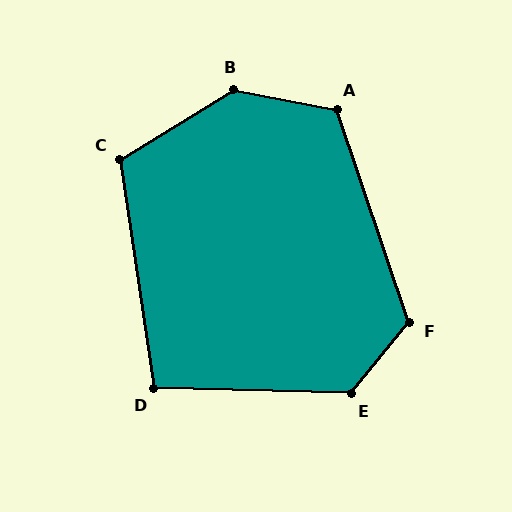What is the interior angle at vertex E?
Approximately 128 degrees (obtuse).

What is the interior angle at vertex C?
Approximately 113 degrees (obtuse).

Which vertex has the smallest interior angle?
D, at approximately 100 degrees.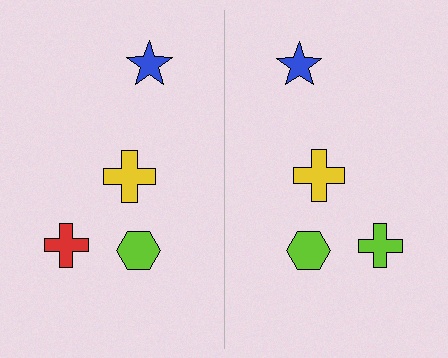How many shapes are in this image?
There are 8 shapes in this image.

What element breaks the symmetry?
The lime cross on the right side breaks the symmetry — its mirror counterpart is red.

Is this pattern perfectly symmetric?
No, the pattern is not perfectly symmetric. The lime cross on the right side breaks the symmetry — its mirror counterpart is red.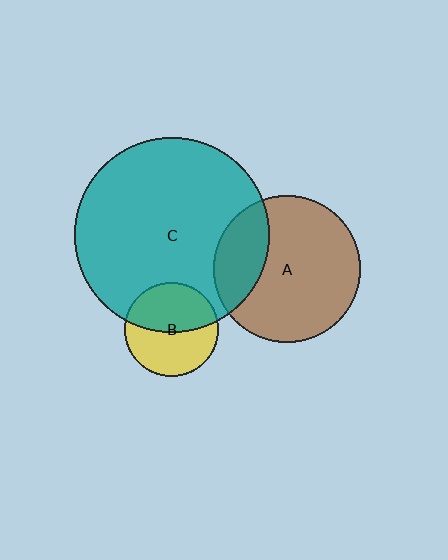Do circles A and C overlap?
Yes.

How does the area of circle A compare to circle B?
Approximately 2.4 times.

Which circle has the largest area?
Circle C (teal).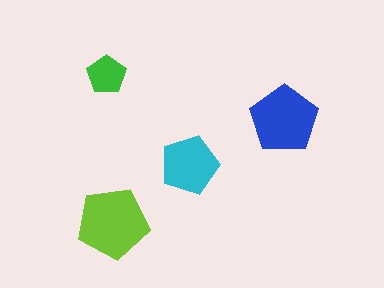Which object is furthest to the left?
The green pentagon is leftmost.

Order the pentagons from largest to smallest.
the lime one, the blue one, the cyan one, the green one.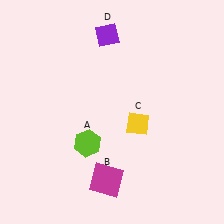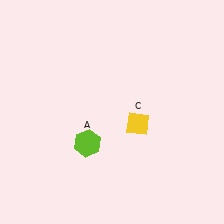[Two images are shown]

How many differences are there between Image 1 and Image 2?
There are 2 differences between the two images.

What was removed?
The magenta square (B), the purple diamond (D) were removed in Image 2.